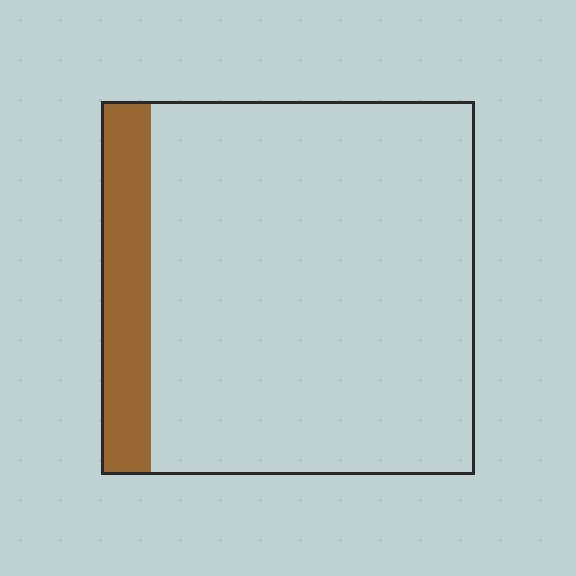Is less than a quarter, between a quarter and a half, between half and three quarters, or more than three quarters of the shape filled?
Less than a quarter.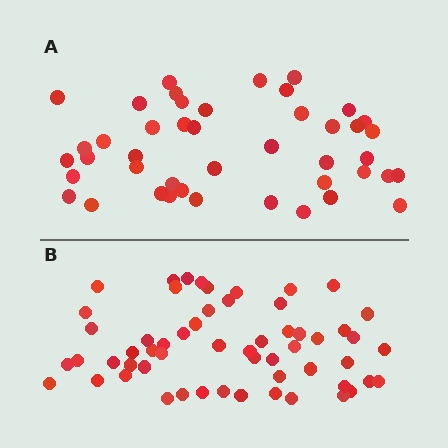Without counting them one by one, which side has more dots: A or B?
Region B (the bottom region) has more dots.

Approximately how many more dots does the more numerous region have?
Region B has approximately 15 more dots than region A.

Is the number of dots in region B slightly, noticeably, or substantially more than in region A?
Region B has noticeably more, but not dramatically so. The ratio is roughly 1.3 to 1.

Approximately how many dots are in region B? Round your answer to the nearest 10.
About 60 dots. (The exact count is 57, which rounds to 60.)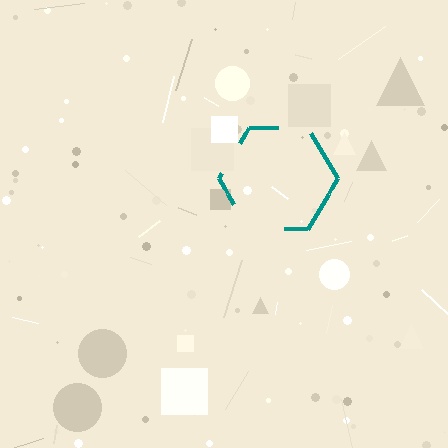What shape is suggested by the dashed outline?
The dashed outline suggests a hexagon.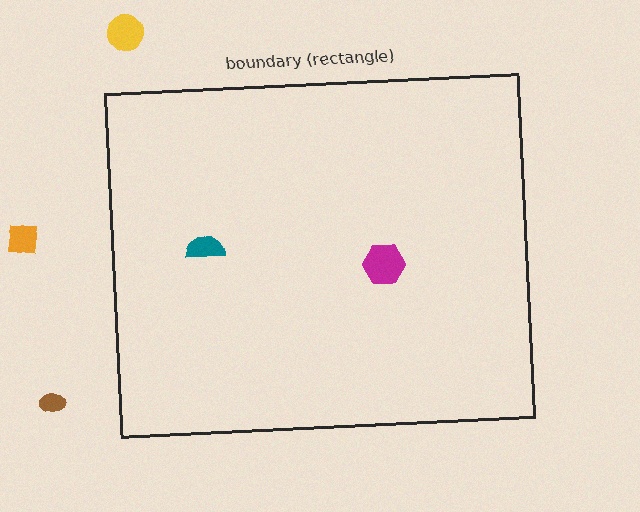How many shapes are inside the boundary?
2 inside, 3 outside.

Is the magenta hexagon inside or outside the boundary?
Inside.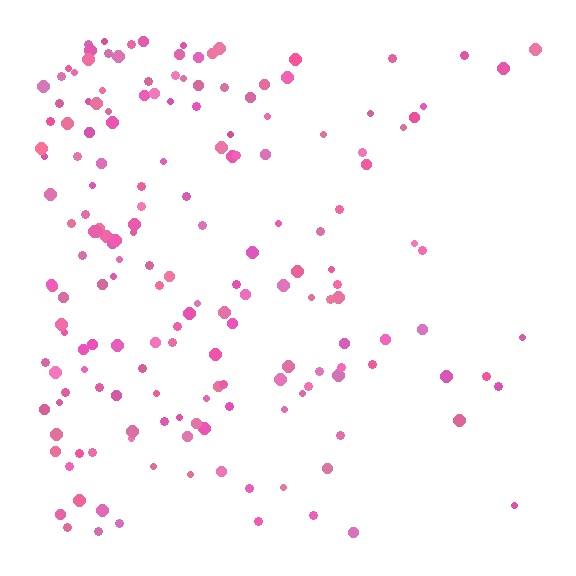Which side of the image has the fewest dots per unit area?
The right.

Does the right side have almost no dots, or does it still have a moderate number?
Still a moderate number, just noticeably fewer than the left.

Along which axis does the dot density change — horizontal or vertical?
Horizontal.